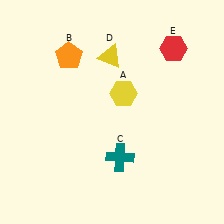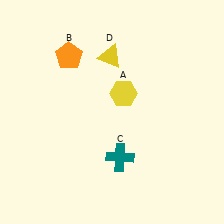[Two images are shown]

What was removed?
The red hexagon (E) was removed in Image 2.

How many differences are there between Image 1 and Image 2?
There is 1 difference between the two images.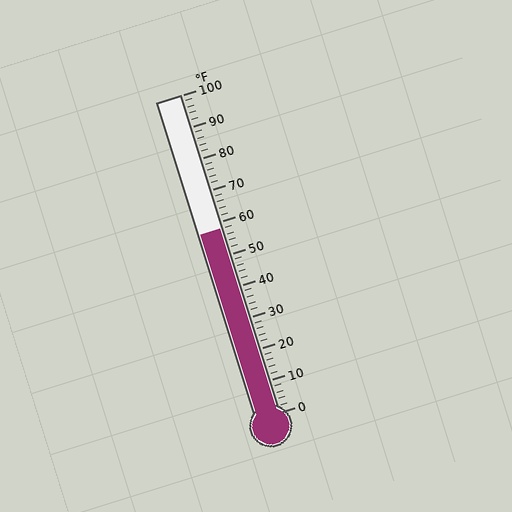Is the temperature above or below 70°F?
The temperature is below 70°F.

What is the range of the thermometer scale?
The thermometer scale ranges from 0°F to 100°F.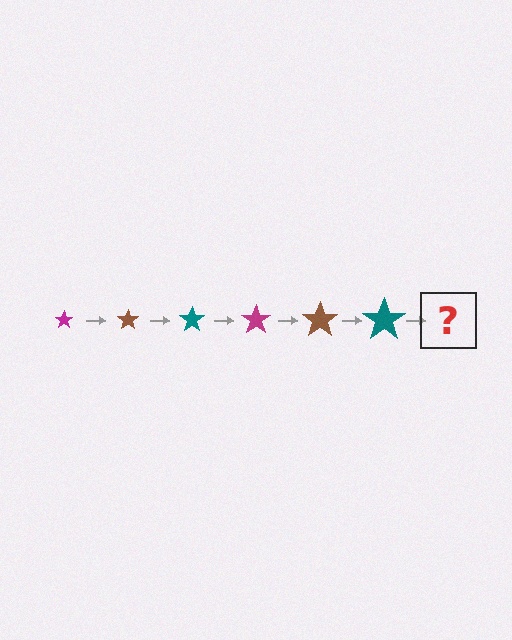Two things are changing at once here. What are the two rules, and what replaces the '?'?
The two rules are that the star grows larger each step and the color cycles through magenta, brown, and teal. The '?' should be a magenta star, larger than the previous one.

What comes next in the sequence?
The next element should be a magenta star, larger than the previous one.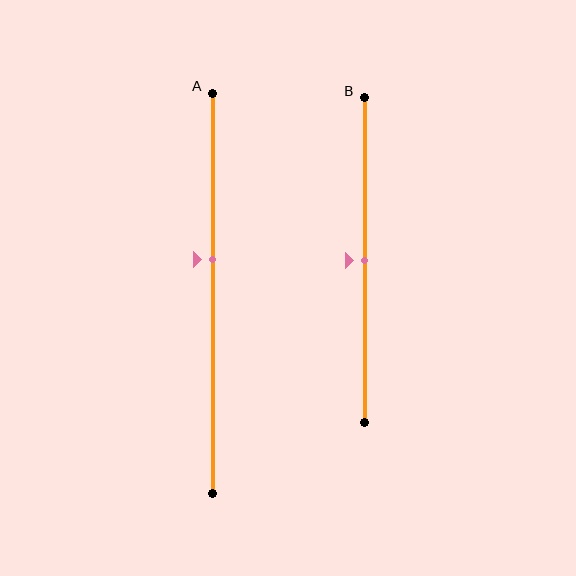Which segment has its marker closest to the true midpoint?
Segment B has its marker closest to the true midpoint.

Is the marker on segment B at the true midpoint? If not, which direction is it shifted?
Yes, the marker on segment B is at the true midpoint.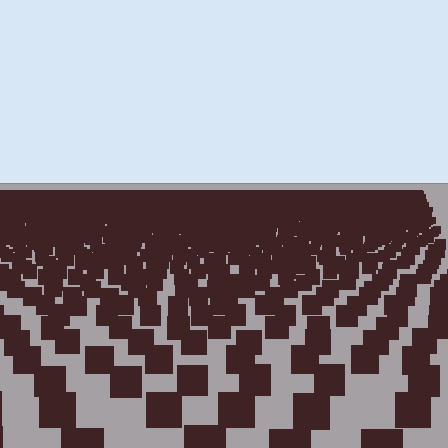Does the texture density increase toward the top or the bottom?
Density increases toward the top.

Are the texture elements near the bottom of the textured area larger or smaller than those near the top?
Larger. Near the bottom, elements are closer to the viewer and appear at a bigger on-screen size.